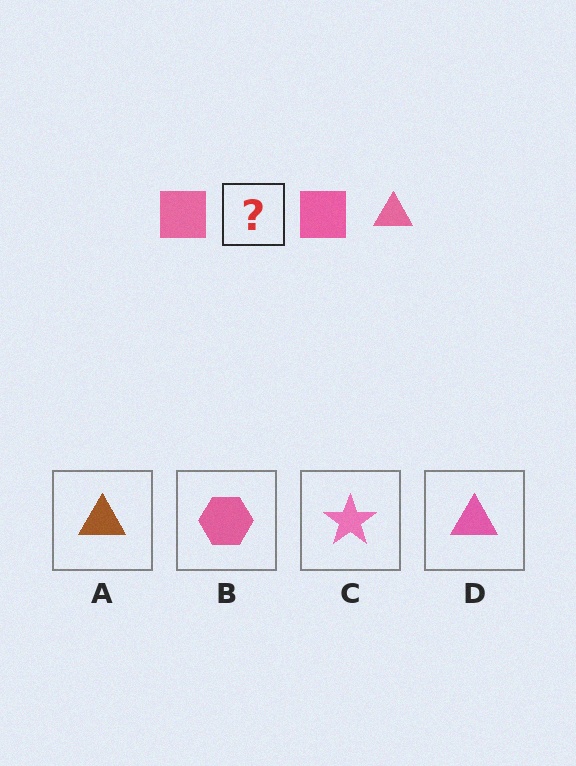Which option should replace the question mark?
Option D.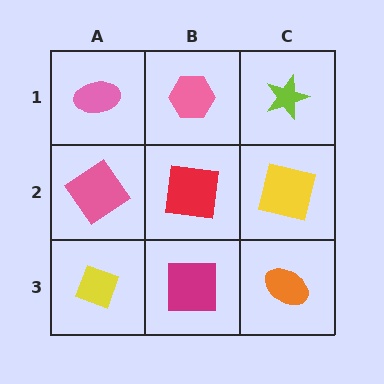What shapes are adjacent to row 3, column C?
A yellow square (row 2, column C), a magenta square (row 3, column B).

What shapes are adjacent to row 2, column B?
A pink hexagon (row 1, column B), a magenta square (row 3, column B), a pink diamond (row 2, column A), a yellow square (row 2, column C).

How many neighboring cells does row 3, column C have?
2.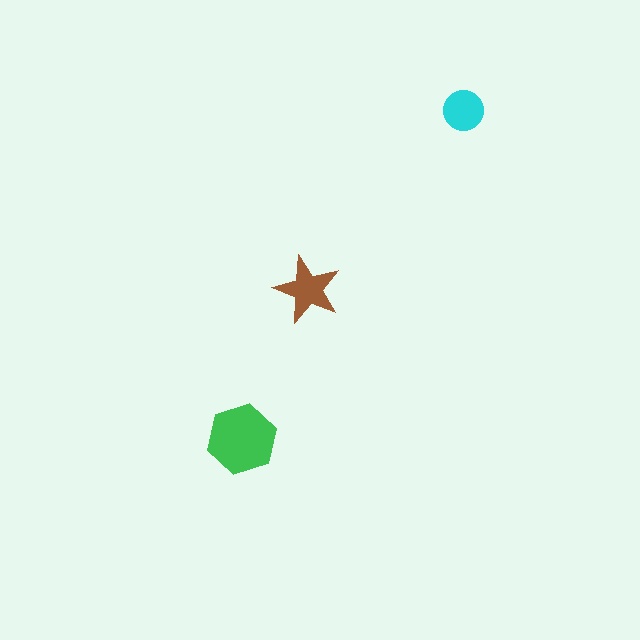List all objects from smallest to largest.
The cyan circle, the brown star, the green hexagon.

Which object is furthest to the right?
The cyan circle is rightmost.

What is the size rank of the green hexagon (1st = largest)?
1st.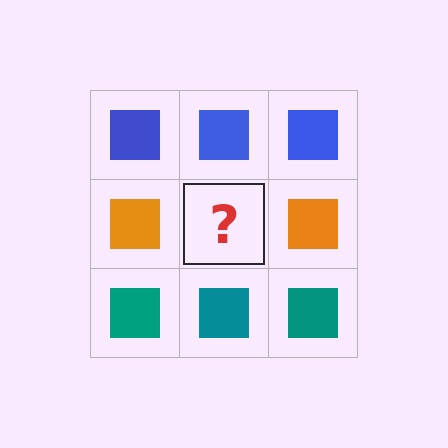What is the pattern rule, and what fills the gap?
The rule is that each row has a consistent color. The gap should be filled with an orange square.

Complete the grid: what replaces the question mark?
The question mark should be replaced with an orange square.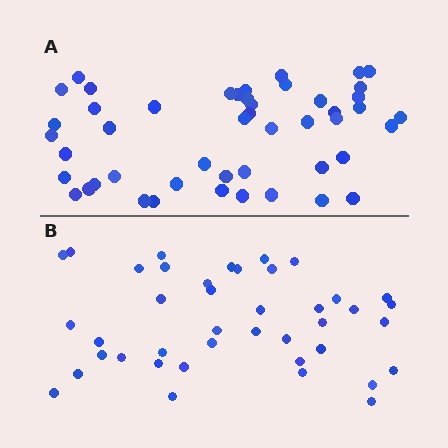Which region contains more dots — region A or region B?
Region A (the top region) has more dots.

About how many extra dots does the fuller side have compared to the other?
Region A has roughly 8 or so more dots than region B.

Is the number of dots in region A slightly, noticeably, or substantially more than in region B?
Region A has only slightly more — the two regions are fairly close. The ratio is roughly 1.2 to 1.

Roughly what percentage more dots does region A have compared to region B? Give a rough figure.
About 15% more.